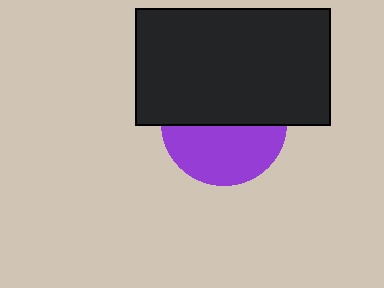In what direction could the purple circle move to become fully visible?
The purple circle could move down. That would shift it out from behind the black rectangle entirely.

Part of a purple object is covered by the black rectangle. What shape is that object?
It is a circle.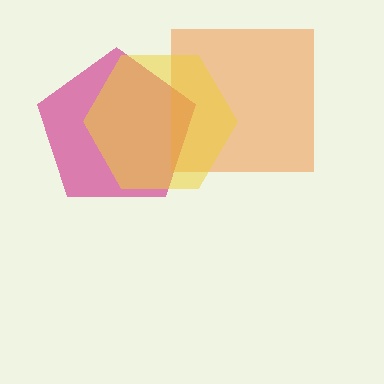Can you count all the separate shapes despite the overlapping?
Yes, there are 3 separate shapes.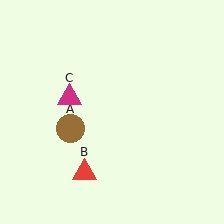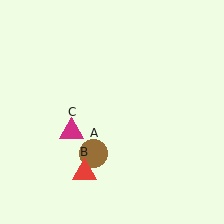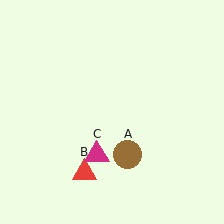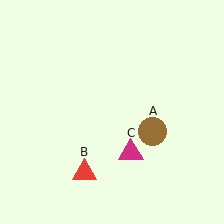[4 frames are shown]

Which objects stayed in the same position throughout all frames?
Red triangle (object B) remained stationary.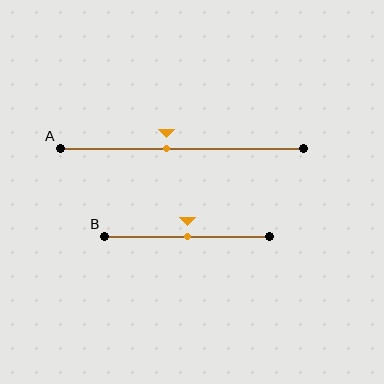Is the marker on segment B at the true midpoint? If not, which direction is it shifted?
Yes, the marker on segment B is at the true midpoint.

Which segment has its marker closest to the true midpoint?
Segment B has its marker closest to the true midpoint.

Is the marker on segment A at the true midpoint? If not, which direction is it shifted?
No, the marker on segment A is shifted to the left by about 6% of the segment length.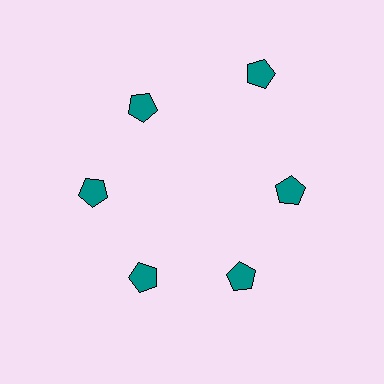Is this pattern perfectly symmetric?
No. The 6 teal pentagons are arranged in a ring, but one element near the 1 o'clock position is pushed outward from the center, breaking the 6-fold rotational symmetry.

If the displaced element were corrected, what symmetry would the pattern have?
It would have 6-fold rotational symmetry — the pattern would map onto itself every 60 degrees.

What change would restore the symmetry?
The symmetry would be restored by moving it inward, back onto the ring so that all 6 pentagons sit at equal angles and equal distance from the center.